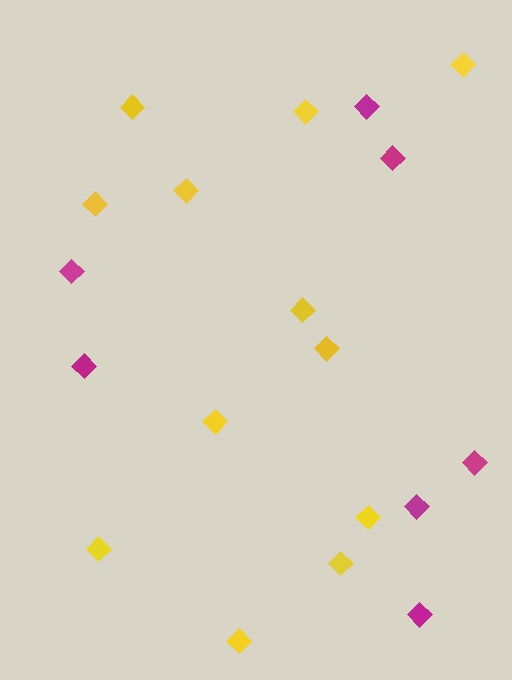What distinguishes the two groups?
There are 2 groups: one group of yellow diamonds (12) and one group of magenta diamonds (7).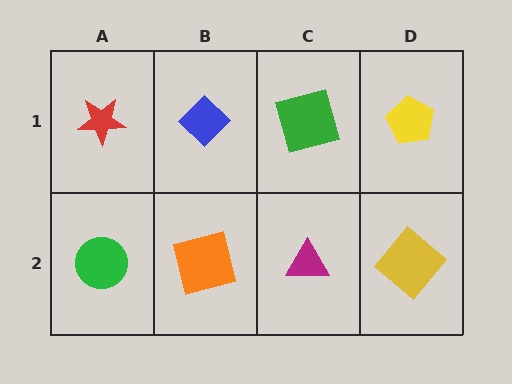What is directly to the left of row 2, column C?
An orange square.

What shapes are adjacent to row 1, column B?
An orange square (row 2, column B), a red star (row 1, column A), a green square (row 1, column C).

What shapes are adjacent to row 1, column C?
A magenta triangle (row 2, column C), a blue diamond (row 1, column B), a yellow pentagon (row 1, column D).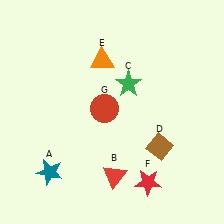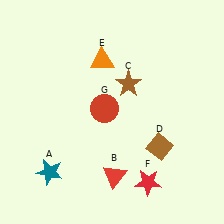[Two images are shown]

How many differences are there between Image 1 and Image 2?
There is 1 difference between the two images.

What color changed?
The star (C) changed from green in Image 1 to brown in Image 2.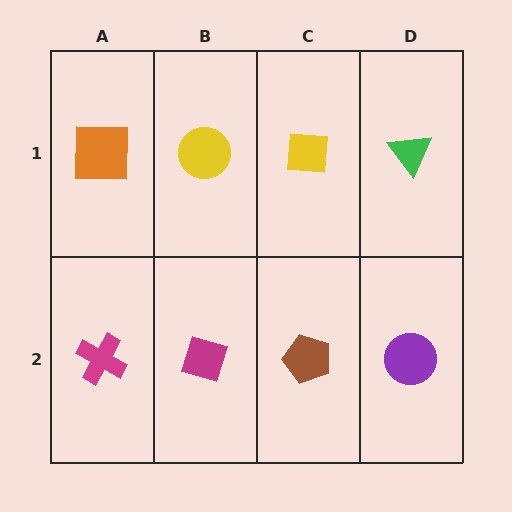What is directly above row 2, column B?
A yellow circle.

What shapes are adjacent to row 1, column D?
A purple circle (row 2, column D), a yellow square (row 1, column C).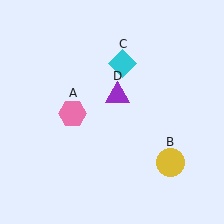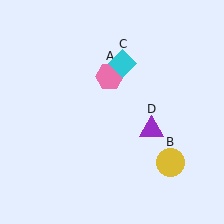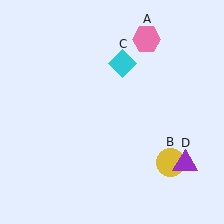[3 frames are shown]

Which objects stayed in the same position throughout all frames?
Yellow circle (object B) and cyan diamond (object C) remained stationary.